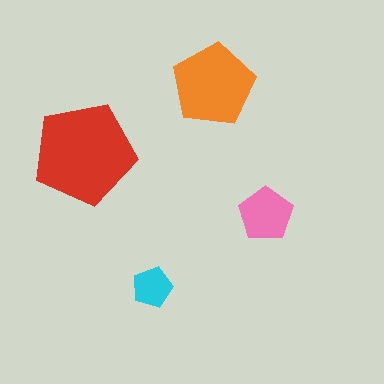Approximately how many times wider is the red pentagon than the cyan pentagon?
About 2.5 times wider.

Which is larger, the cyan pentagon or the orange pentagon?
The orange one.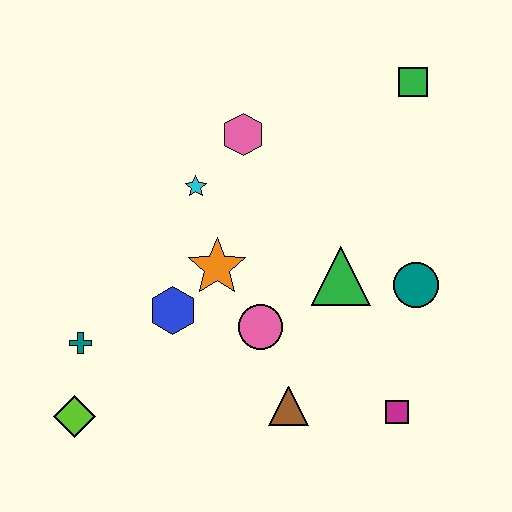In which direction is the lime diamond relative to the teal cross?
The lime diamond is below the teal cross.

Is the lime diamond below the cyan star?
Yes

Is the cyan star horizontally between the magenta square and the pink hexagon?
No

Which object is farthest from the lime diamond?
The green square is farthest from the lime diamond.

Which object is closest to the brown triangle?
The pink circle is closest to the brown triangle.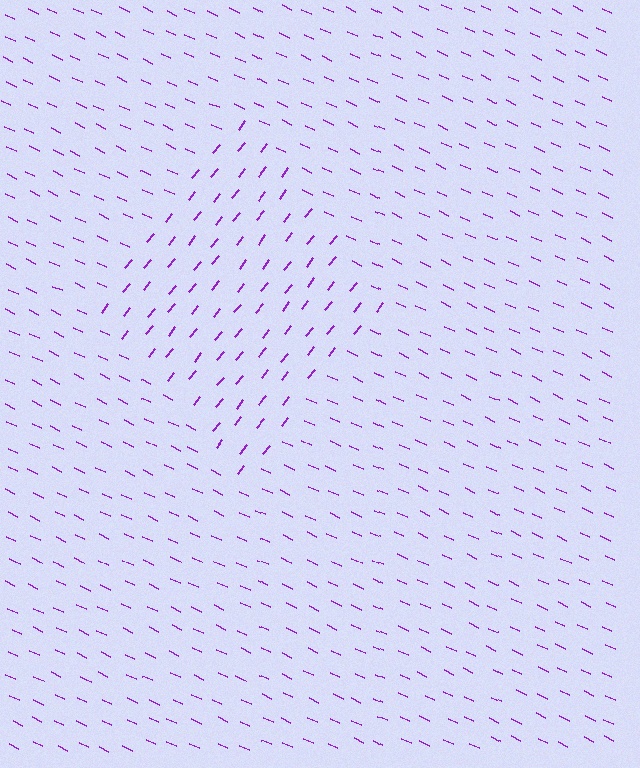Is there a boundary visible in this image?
Yes, there is a texture boundary formed by a change in line orientation.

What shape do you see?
I see a diamond.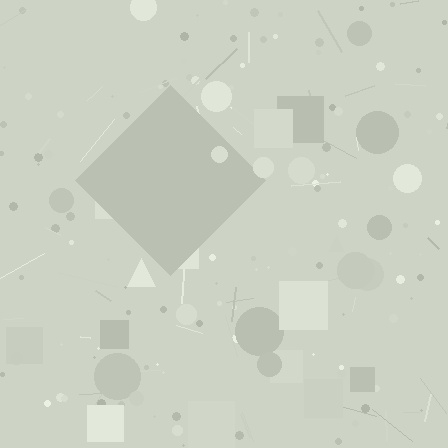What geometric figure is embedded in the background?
A diamond is embedded in the background.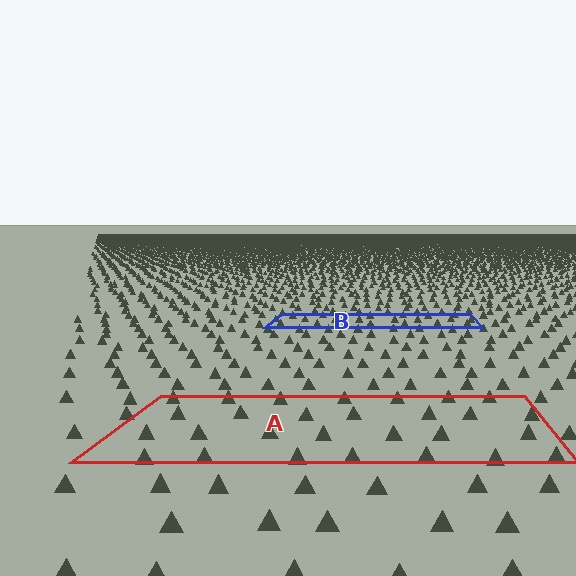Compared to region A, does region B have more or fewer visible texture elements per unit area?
Region B has more texture elements per unit area — they are packed more densely because it is farther away.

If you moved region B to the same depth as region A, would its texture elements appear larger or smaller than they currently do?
They would appear larger. At a closer depth, the same texture elements are projected at a bigger on-screen size.